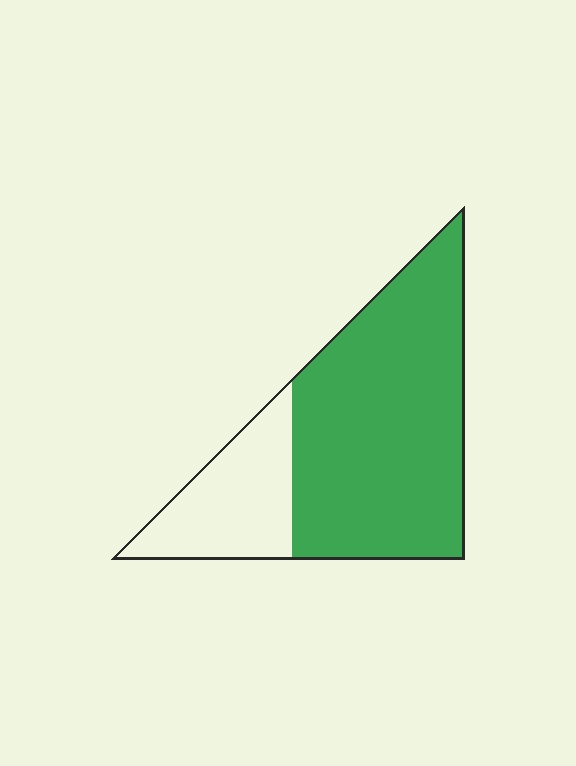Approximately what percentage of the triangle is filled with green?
Approximately 75%.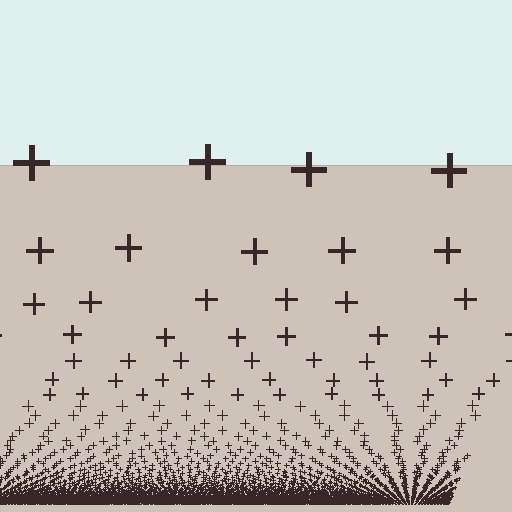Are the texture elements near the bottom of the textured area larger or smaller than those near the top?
Smaller. The gradient is inverted — elements near the bottom are smaller and denser.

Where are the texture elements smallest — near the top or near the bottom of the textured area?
Near the bottom.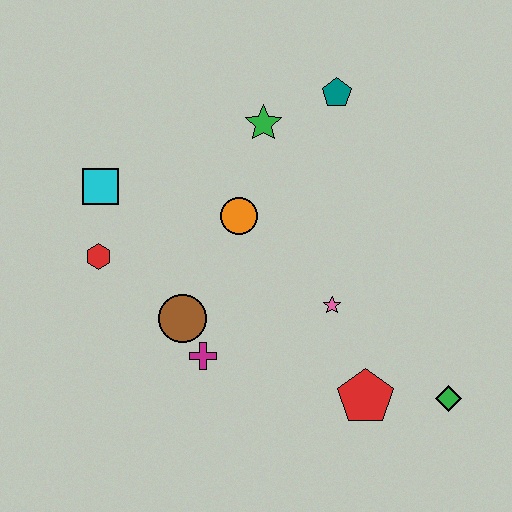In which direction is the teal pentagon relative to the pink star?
The teal pentagon is above the pink star.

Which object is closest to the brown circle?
The magenta cross is closest to the brown circle.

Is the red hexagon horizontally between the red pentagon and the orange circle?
No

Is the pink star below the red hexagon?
Yes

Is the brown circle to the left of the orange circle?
Yes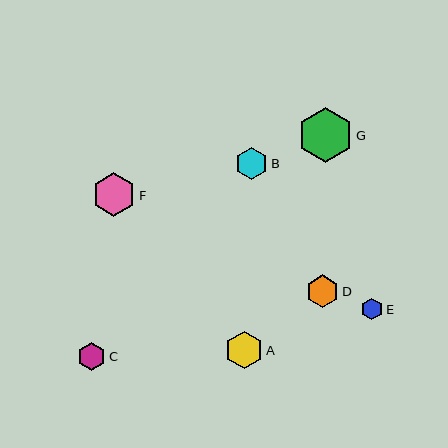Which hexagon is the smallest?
Hexagon E is the smallest with a size of approximately 21 pixels.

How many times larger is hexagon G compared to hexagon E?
Hexagon G is approximately 2.6 times the size of hexagon E.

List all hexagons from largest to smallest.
From largest to smallest: G, F, A, D, B, C, E.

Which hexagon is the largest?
Hexagon G is the largest with a size of approximately 55 pixels.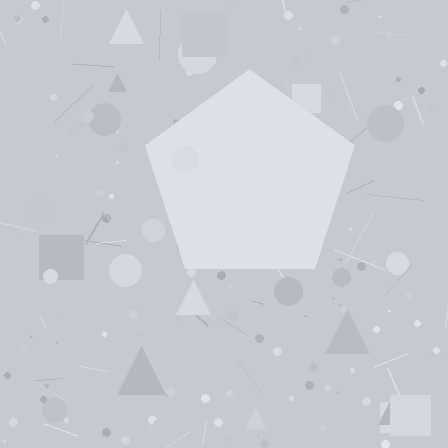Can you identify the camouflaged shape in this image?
The camouflaged shape is a pentagon.